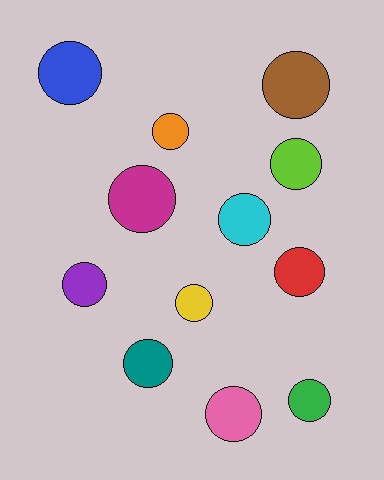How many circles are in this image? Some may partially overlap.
There are 12 circles.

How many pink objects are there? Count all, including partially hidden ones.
There is 1 pink object.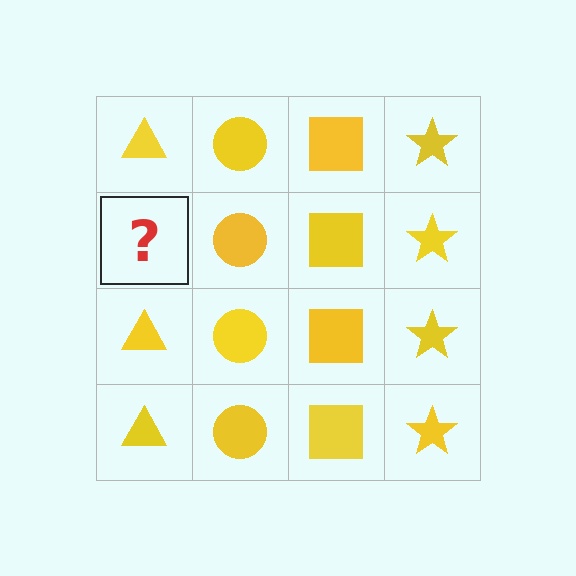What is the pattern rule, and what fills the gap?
The rule is that each column has a consistent shape. The gap should be filled with a yellow triangle.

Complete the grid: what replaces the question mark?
The question mark should be replaced with a yellow triangle.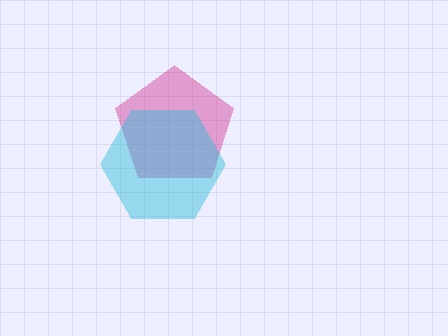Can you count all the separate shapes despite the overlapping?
Yes, there are 2 separate shapes.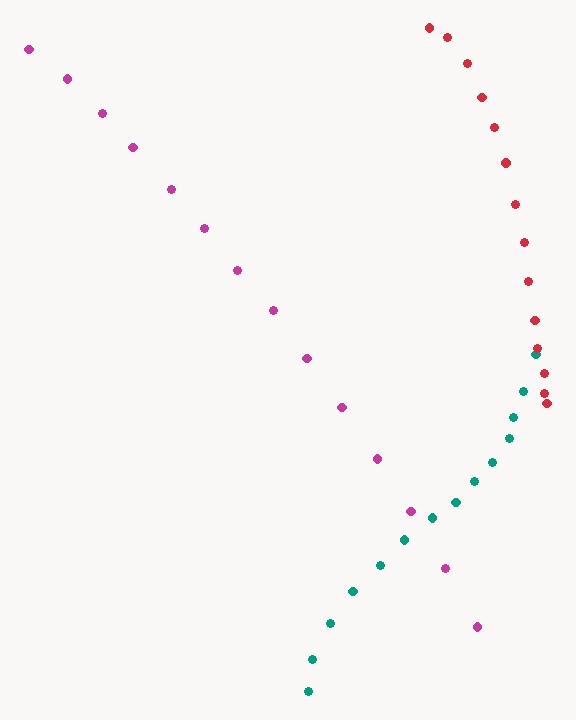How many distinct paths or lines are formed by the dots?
There are 3 distinct paths.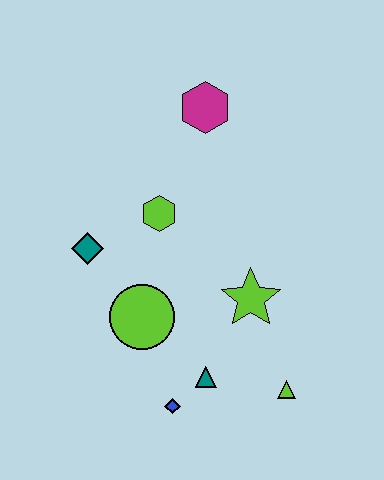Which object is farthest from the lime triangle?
The magenta hexagon is farthest from the lime triangle.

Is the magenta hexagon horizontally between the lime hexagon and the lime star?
Yes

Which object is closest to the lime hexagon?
The teal diamond is closest to the lime hexagon.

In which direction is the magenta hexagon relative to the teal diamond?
The magenta hexagon is above the teal diamond.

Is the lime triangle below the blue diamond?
No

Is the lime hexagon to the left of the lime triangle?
Yes